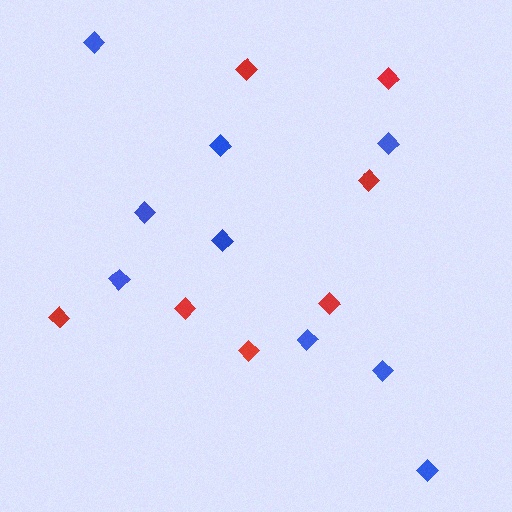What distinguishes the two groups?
There are 2 groups: one group of red diamonds (7) and one group of blue diamonds (9).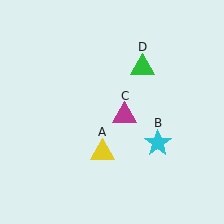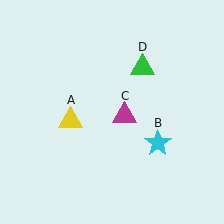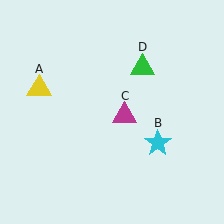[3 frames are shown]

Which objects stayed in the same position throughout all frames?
Cyan star (object B) and magenta triangle (object C) and green triangle (object D) remained stationary.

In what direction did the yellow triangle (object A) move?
The yellow triangle (object A) moved up and to the left.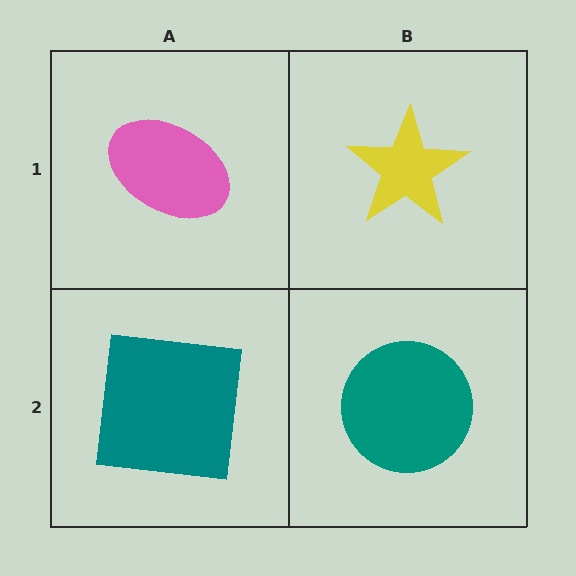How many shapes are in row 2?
2 shapes.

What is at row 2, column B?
A teal circle.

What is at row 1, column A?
A pink ellipse.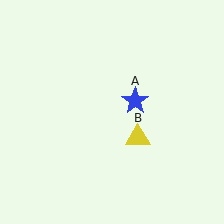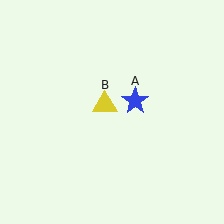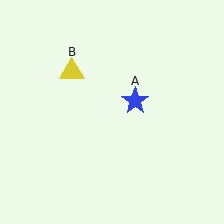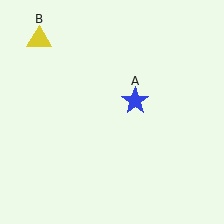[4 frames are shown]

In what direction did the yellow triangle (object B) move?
The yellow triangle (object B) moved up and to the left.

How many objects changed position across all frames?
1 object changed position: yellow triangle (object B).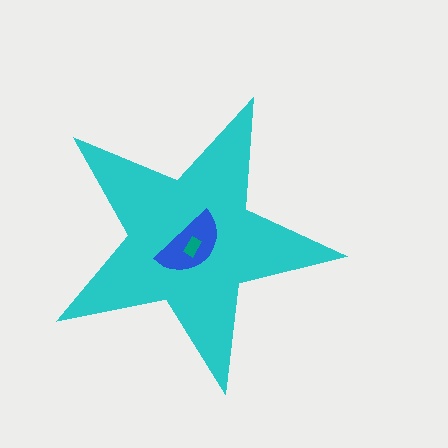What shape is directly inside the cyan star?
The blue semicircle.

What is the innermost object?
The teal rectangle.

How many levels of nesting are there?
3.